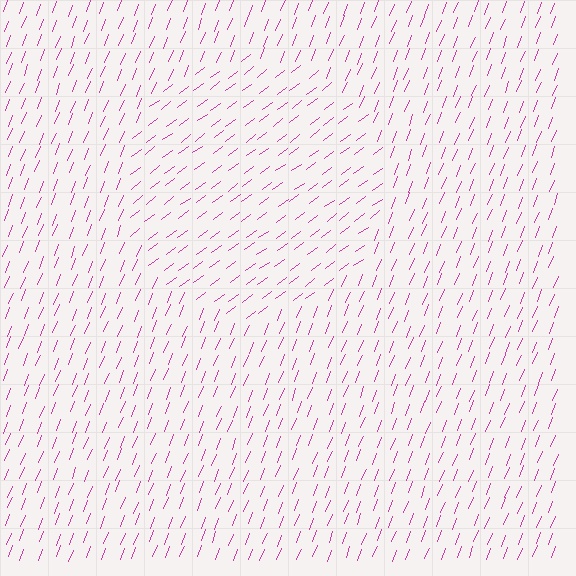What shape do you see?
I see a circle.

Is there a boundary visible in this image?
Yes, there is a texture boundary formed by a change in line orientation.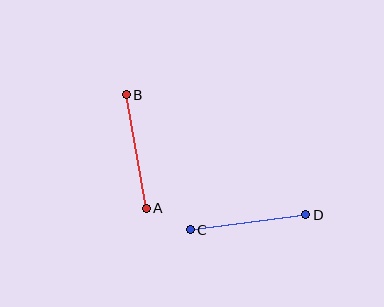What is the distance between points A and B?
The distance is approximately 115 pixels.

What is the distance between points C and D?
The distance is approximately 116 pixels.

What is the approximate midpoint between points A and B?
The midpoint is at approximately (136, 152) pixels.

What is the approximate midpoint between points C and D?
The midpoint is at approximately (248, 222) pixels.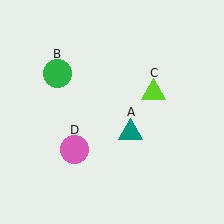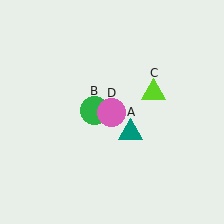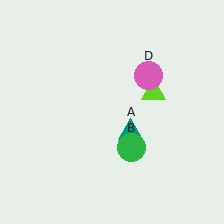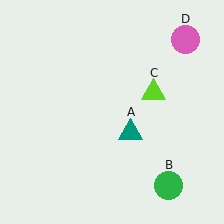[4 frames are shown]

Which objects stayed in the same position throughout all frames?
Teal triangle (object A) and lime triangle (object C) remained stationary.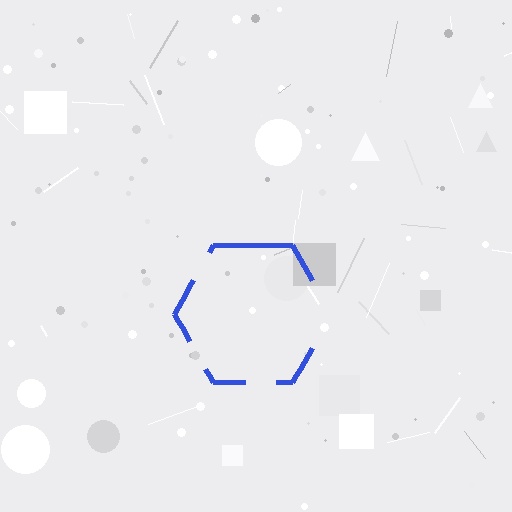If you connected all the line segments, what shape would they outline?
They would outline a hexagon.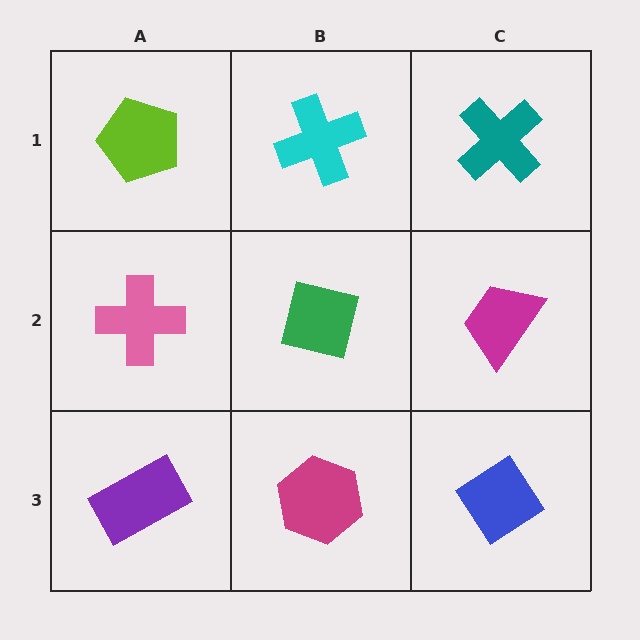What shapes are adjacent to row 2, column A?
A lime pentagon (row 1, column A), a purple rectangle (row 3, column A), a green square (row 2, column B).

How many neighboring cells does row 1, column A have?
2.